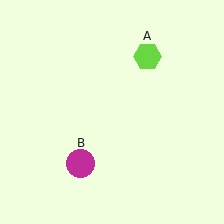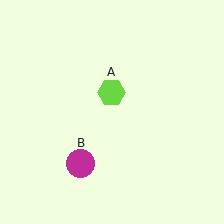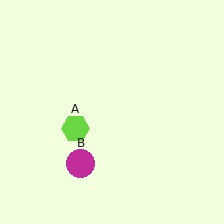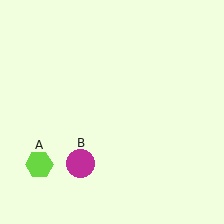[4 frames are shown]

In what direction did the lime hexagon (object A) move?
The lime hexagon (object A) moved down and to the left.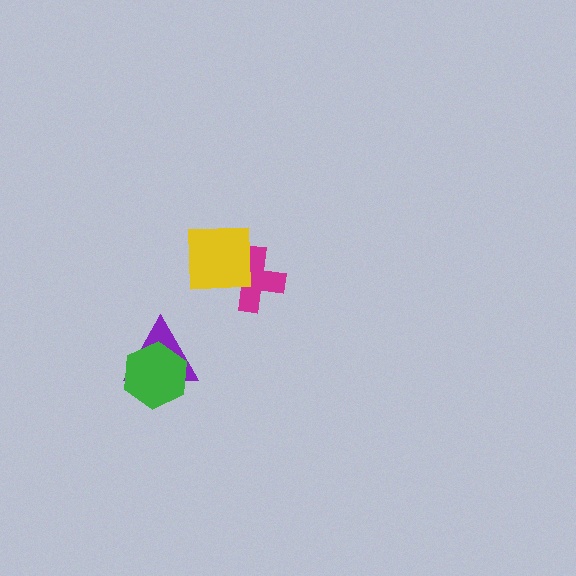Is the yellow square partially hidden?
No, no other shape covers it.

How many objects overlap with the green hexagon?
1 object overlaps with the green hexagon.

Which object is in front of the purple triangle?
The green hexagon is in front of the purple triangle.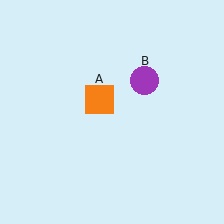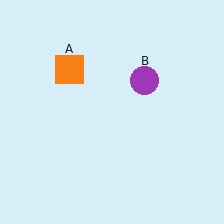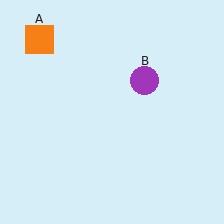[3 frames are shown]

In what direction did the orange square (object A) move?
The orange square (object A) moved up and to the left.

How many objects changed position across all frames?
1 object changed position: orange square (object A).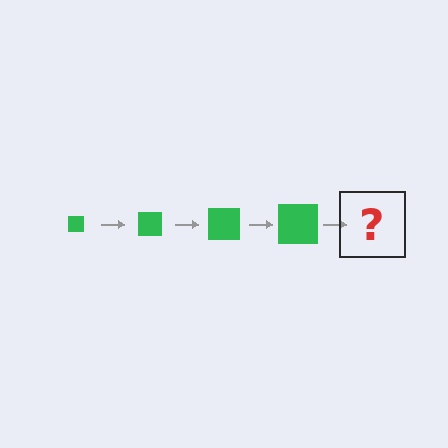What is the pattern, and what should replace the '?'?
The pattern is that the square gets progressively larger each step. The '?' should be a green square, larger than the previous one.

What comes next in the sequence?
The next element should be a green square, larger than the previous one.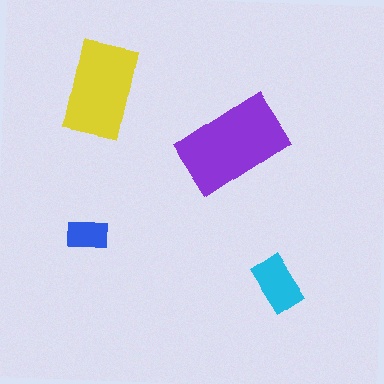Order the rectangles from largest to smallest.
the purple one, the yellow one, the cyan one, the blue one.